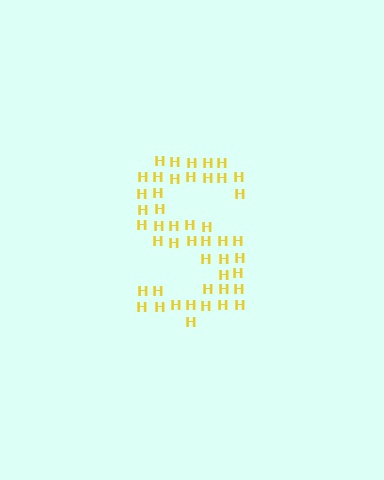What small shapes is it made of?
It is made of small letter H's.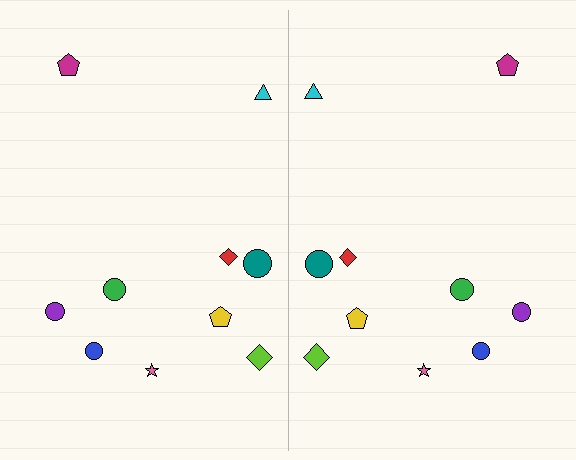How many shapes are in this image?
There are 20 shapes in this image.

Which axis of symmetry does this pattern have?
The pattern has a vertical axis of symmetry running through the center of the image.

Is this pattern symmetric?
Yes, this pattern has bilateral (reflection) symmetry.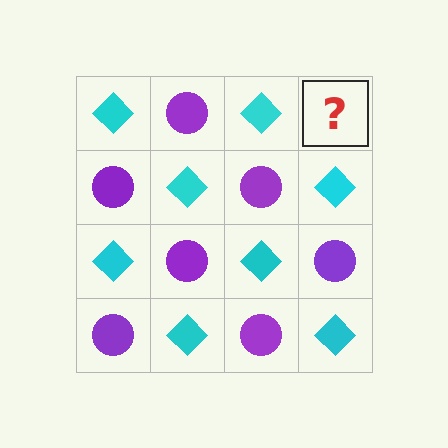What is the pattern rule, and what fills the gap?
The rule is that it alternates cyan diamond and purple circle in a checkerboard pattern. The gap should be filled with a purple circle.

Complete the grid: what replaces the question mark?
The question mark should be replaced with a purple circle.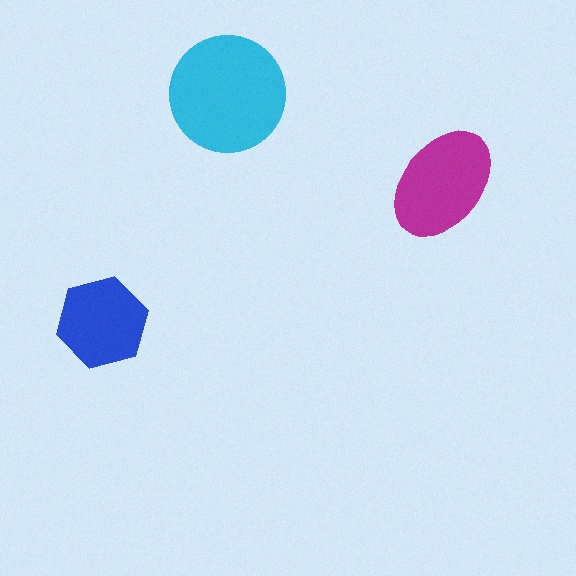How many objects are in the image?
There are 3 objects in the image.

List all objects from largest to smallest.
The cyan circle, the magenta ellipse, the blue hexagon.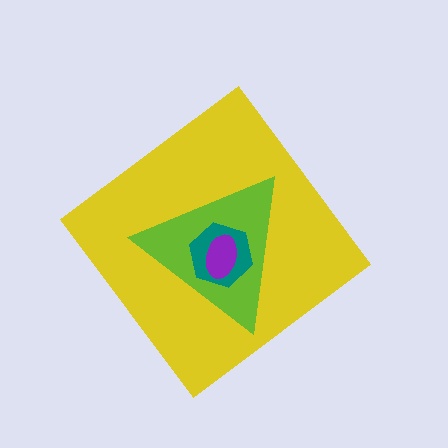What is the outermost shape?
The yellow diamond.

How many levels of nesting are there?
4.